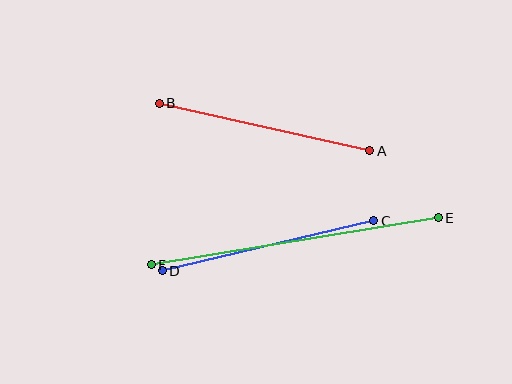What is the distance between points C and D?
The distance is approximately 218 pixels.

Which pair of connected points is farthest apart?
Points E and F are farthest apart.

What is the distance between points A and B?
The distance is approximately 216 pixels.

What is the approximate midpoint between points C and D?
The midpoint is at approximately (268, 246) pixels.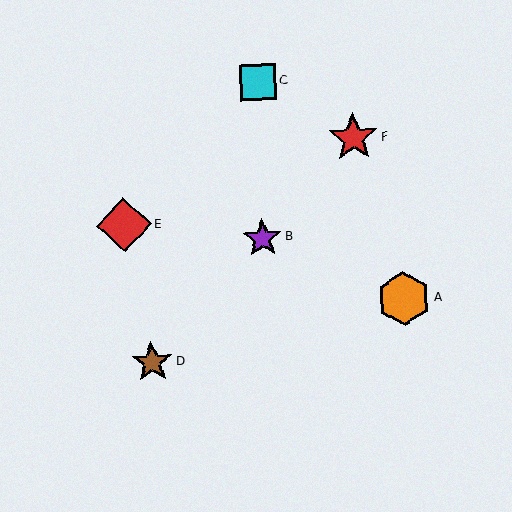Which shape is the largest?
The red diamond (labeled E) is the largest.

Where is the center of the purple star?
The center of the purple star is at (262, 238).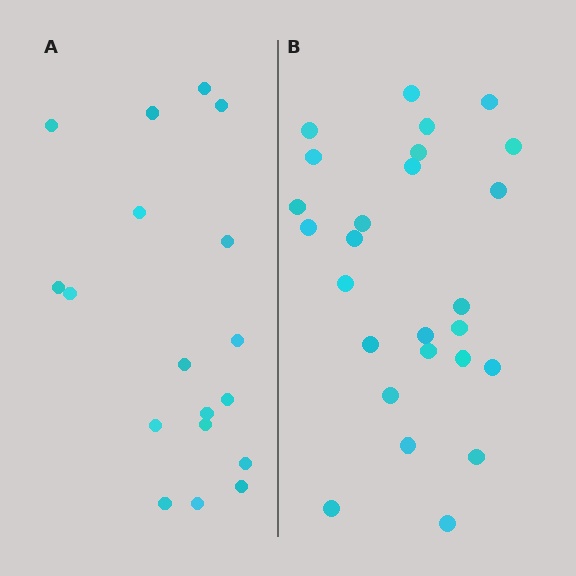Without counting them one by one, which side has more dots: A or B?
Region B (the right region) has more dots.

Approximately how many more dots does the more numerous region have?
Region B has roughly 8 or so more dots than region A.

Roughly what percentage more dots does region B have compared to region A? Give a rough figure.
About 45% more.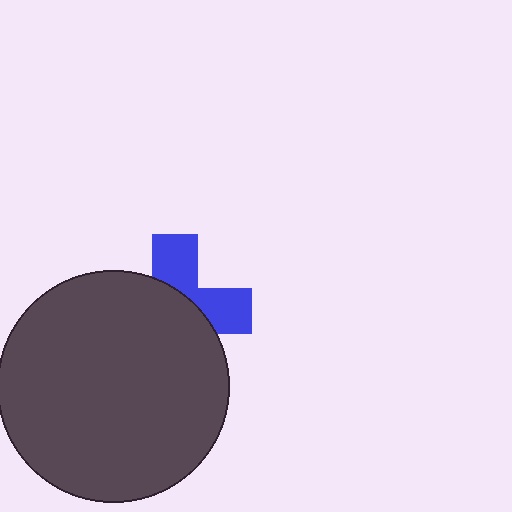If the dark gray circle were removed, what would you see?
You would see the complete blue cross.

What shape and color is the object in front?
The object in front is a dark gray circle.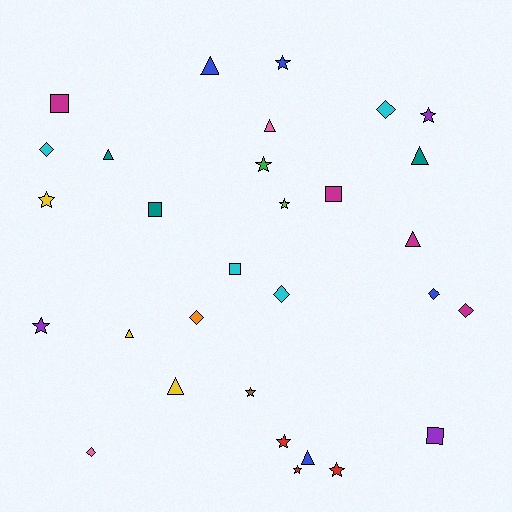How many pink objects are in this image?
There are 2 pink objects.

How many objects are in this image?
There are 30 objects.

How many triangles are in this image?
There are 8 triangles.